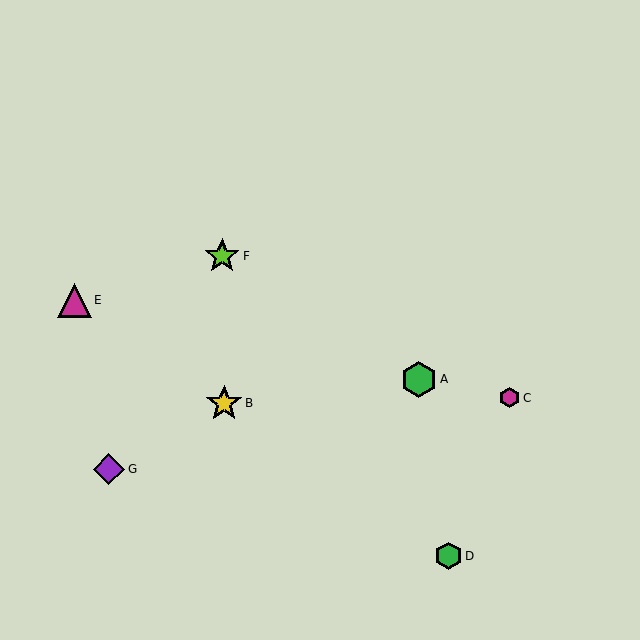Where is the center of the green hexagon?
The center of the green hexagon is at (419, 379).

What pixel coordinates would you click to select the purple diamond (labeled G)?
Click at (109, 469) to select the purple diamond G.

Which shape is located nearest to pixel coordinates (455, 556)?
The green hexagon (labeled D) at (449, 556) is nearest to that location.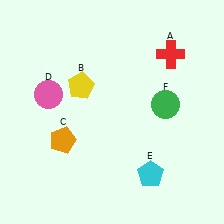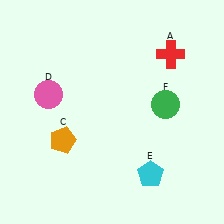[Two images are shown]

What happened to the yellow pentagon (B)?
The yellow pentagon (B) was removed in Image 2. It was in the top-left area of Image 1.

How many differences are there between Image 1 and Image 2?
There is 1 difference between the two images.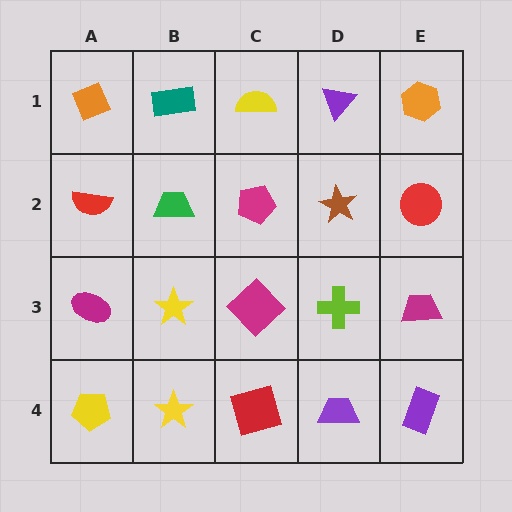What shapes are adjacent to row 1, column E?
A red circle (row 2, column E), a purple triangle (row 1, column D).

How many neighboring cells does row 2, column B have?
4.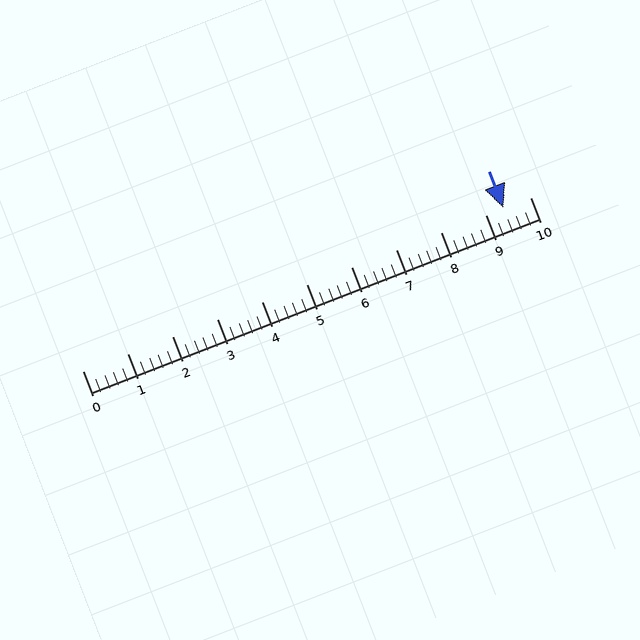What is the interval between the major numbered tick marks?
The major tick marks are spaced 1 units apart.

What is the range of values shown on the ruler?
The ruler shows values from 0 to 10.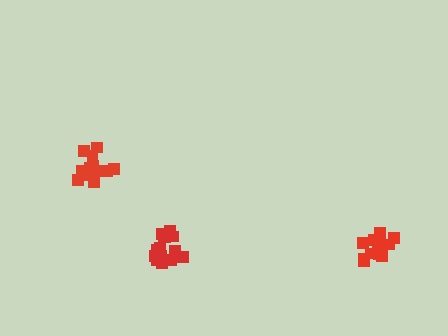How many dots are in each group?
Group 1: 14 dots, Group 2: 14 dots, Group 3: 12 dots (40 total).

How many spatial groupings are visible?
There are 3 spatial groupings.